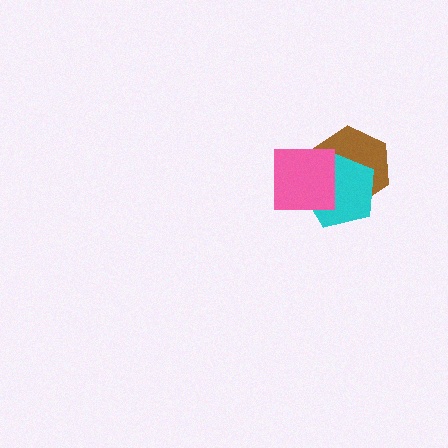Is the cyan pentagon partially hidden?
Yes, it is partially covered by another shape.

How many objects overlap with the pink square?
2 objects overlap with the pink square.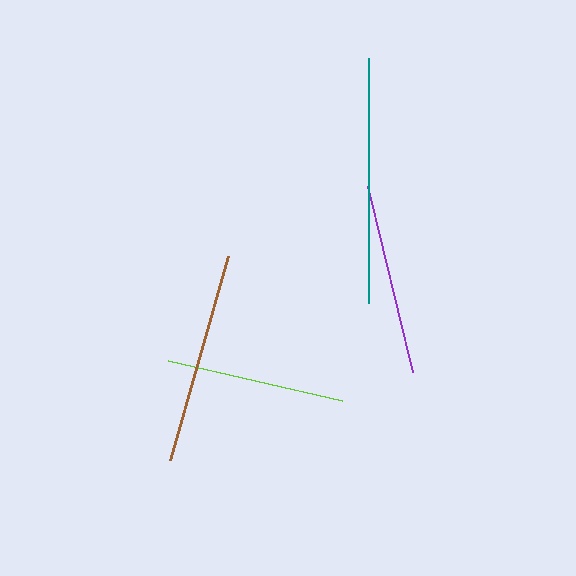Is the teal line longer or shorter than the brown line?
The teal line is longer than the brown line.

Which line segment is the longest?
The teal line is the longest at approximately 245 pixels.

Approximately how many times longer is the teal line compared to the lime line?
The teal line is approximately 1.4 times the length of the lime line.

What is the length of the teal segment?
The teal segment is approximately 245 pixels long.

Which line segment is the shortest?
The lime line is the shortest at approximately 178 pixels.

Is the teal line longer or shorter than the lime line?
The teal line is longer than the lime line.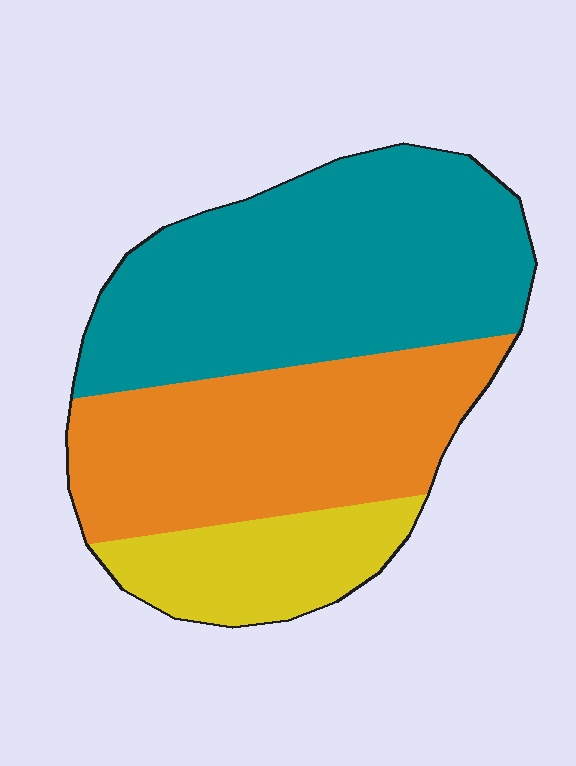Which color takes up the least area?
Yellow, at roughly 15%.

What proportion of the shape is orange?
Orange takes up about three eighths (3/8) of the shape.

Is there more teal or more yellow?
Teal.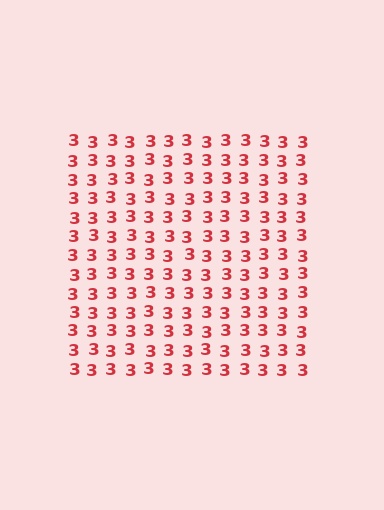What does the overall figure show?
The overall figure shows a square.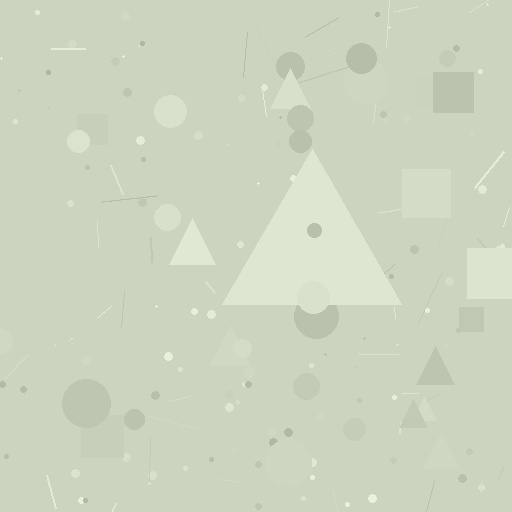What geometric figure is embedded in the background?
A triangle is embedded in the background.